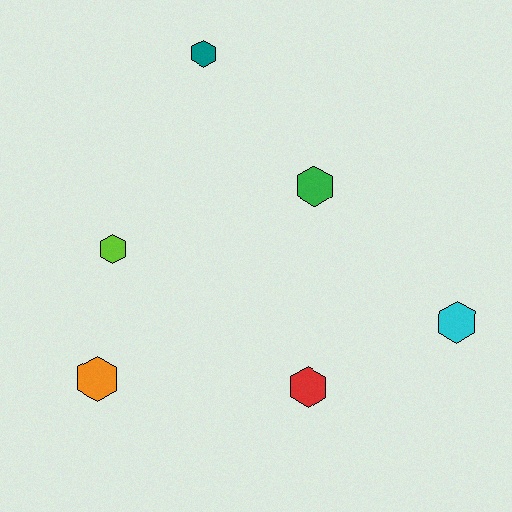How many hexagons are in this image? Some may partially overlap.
There are 6 hexagons.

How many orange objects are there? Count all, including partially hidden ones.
There is 1 orange object.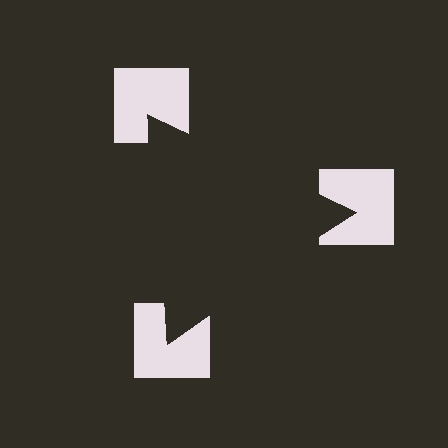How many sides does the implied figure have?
3 sides.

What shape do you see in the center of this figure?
An illusory triangle — its edges are inferred from the aligned wedge cuts in the notched squares, not physically drawn.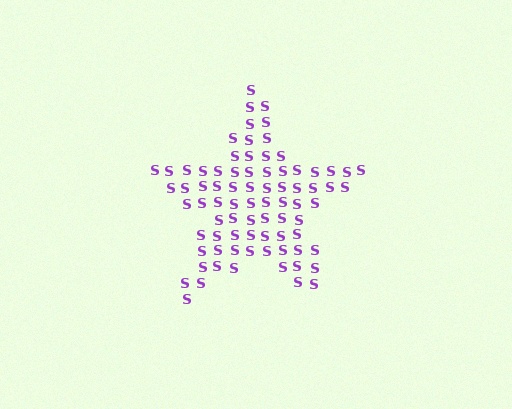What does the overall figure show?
The overall figure shows a star.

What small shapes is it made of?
It is made of small letter S's.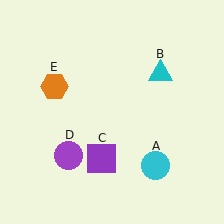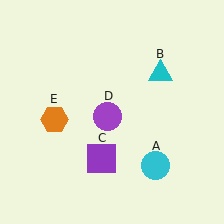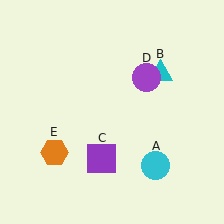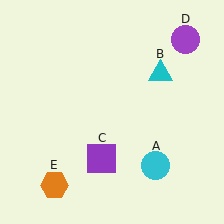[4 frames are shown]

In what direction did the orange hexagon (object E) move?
The orange hexagon (object E) moved down.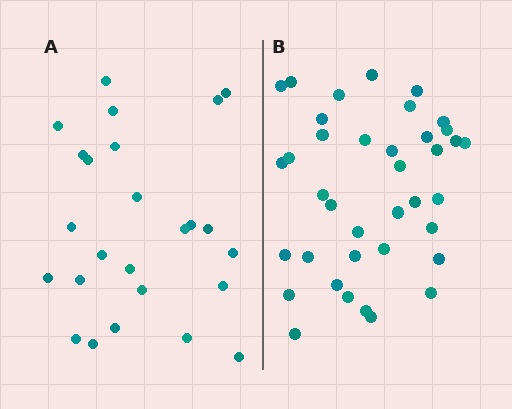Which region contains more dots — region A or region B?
Region B (the right region) has more dots.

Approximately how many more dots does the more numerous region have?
Region B has approximately 15 more dots than region A.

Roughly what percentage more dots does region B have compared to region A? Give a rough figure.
About 50% more.